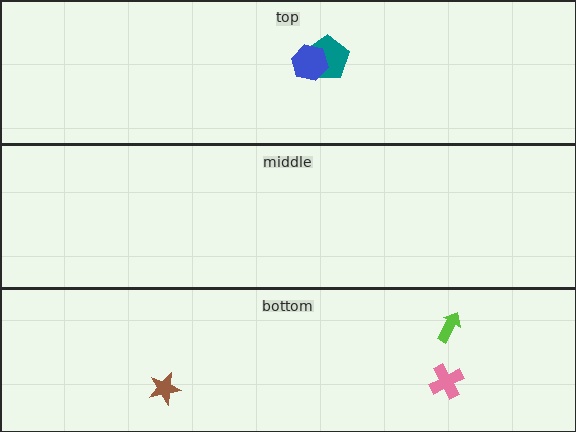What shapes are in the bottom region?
The lime arrow, the brown star, the pink cross.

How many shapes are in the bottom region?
3.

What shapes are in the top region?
The teal pentagon, the blue hexagon.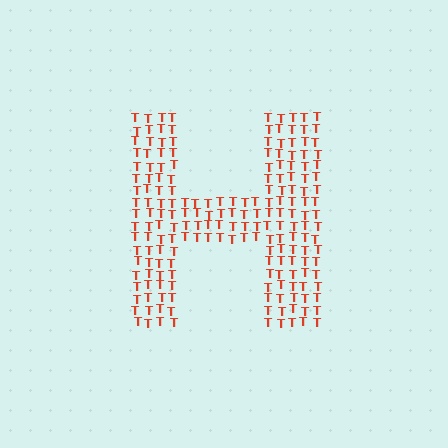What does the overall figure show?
The overall figure shows the letter H.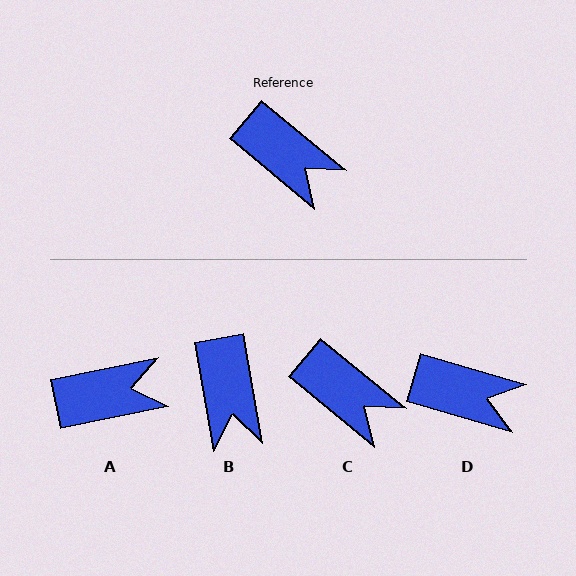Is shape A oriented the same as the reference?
No, it is off by about 51 degrees.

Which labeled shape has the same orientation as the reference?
C.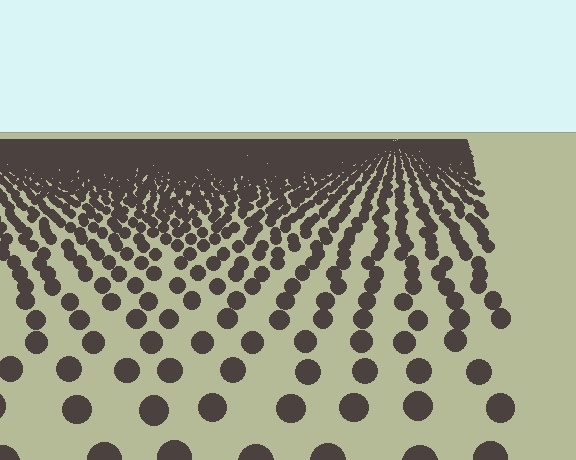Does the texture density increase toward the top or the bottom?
Density increases toward the top.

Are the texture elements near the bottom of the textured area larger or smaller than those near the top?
Larger. Near the bottom, elements are closer to the viewer and appear at a bigger on-screen size.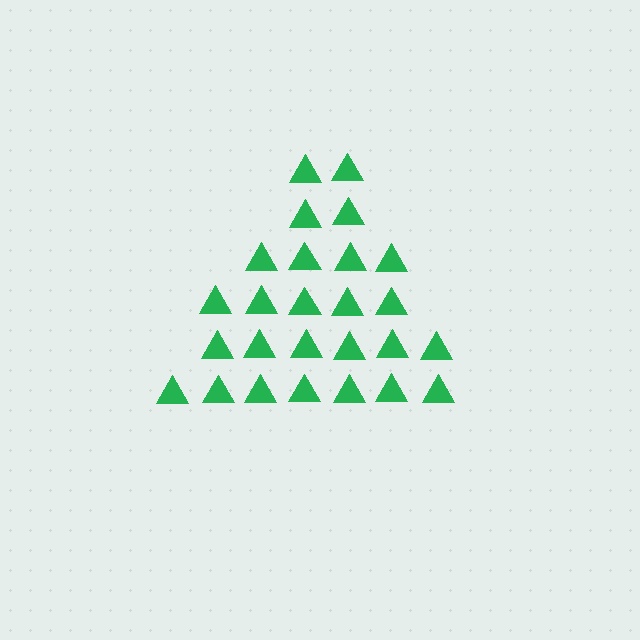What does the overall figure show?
The overall figure shows a triangle.